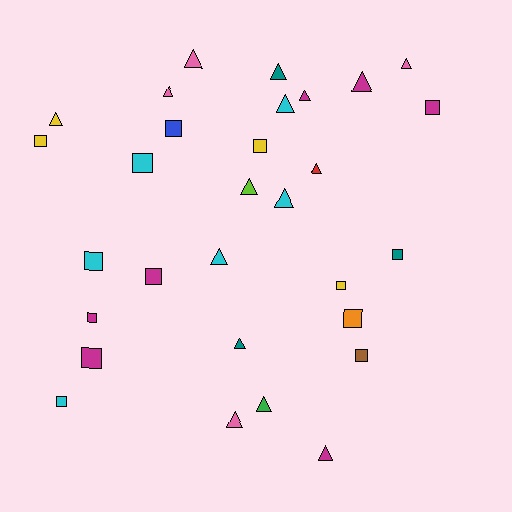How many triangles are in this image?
There are 16 triangles.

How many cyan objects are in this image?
There are 6 cyan objects.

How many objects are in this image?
There are 30 objects.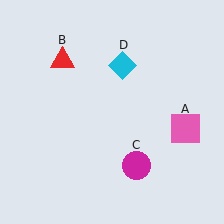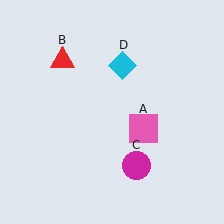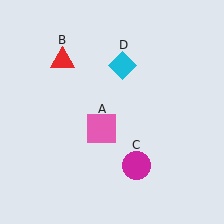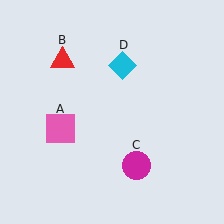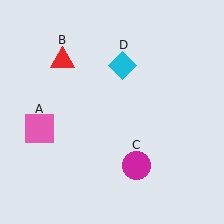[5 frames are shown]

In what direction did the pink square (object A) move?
The pink square (object A) moved left.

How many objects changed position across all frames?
1 object changed position: pink square (object A).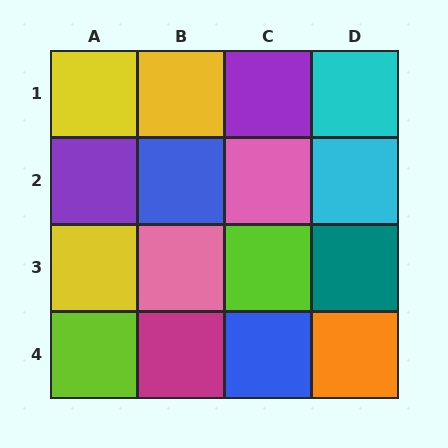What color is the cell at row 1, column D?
Cyan.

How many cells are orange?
1 cell is orange.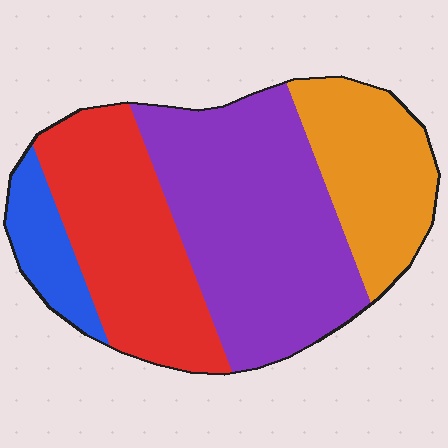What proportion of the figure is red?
Red takes up between a quarter and a half of the figure.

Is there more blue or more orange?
Orange.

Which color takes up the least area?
Blue, at roughly 10%.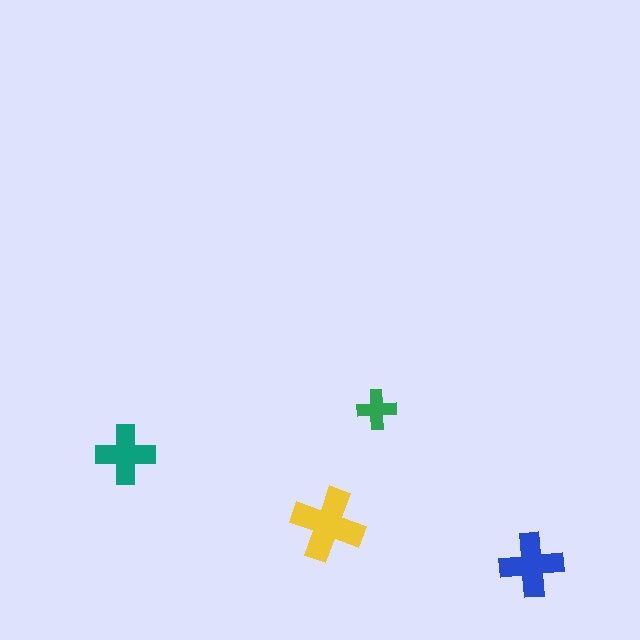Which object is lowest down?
The blue cross is bottommost.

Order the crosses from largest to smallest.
the yellow one, the blue one, the teal one, the green one.